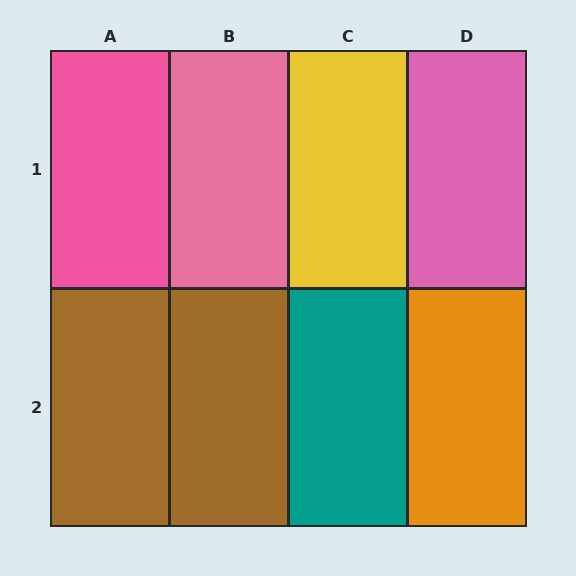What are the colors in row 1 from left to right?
Pink, pink, yellow, pink.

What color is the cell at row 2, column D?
Orange.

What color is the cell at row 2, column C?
Teal.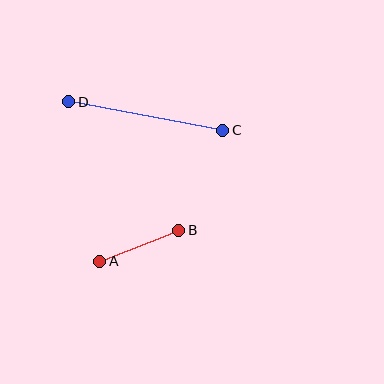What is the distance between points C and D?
The distance is approximately 156 pixels.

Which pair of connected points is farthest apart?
Points C and D are farthest apart.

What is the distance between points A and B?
The distance is approximately 85 pixels.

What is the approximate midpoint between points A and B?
The midpoint is at approximately (139, 246) pixels.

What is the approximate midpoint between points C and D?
The midpoint is at approximately (146, 116) pixels.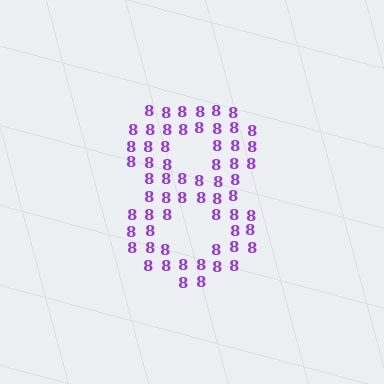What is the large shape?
The large shape is the digit 8.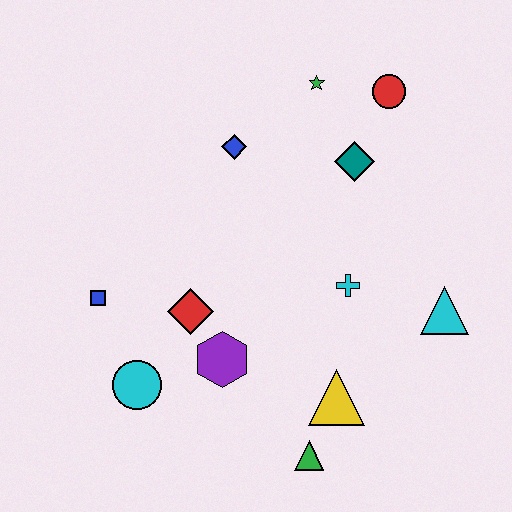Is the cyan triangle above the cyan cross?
No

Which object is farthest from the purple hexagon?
The red circle is farthest from the purple hexagon.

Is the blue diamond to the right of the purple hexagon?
Yes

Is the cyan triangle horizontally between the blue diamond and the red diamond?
No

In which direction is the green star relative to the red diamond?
The green star is above the red diamond.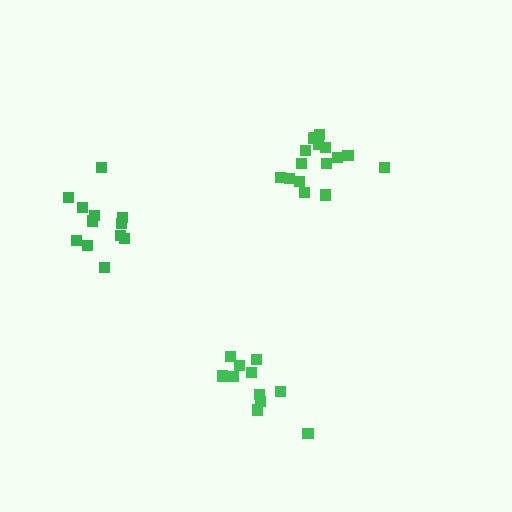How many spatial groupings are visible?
There are 3 spatial groupings.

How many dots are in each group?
Group 1: 12 dots, Group 2: 16 dots, Group 3: 11 dots (39 total).